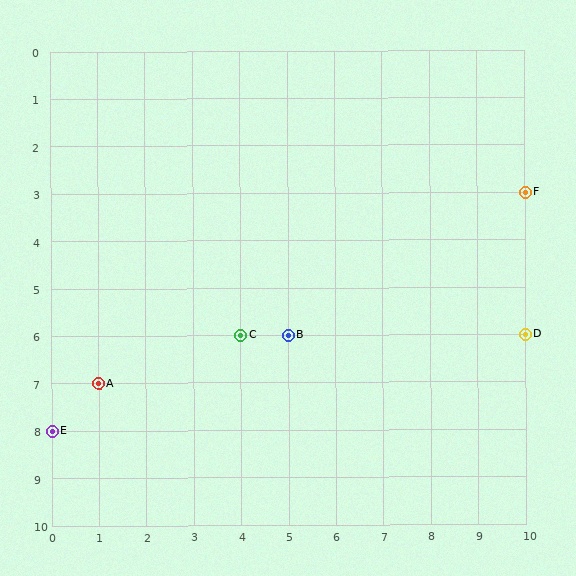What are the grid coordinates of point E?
Point E is at grid coordinates (0, 8).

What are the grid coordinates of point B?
Point B is at grid coordinates (5, 6).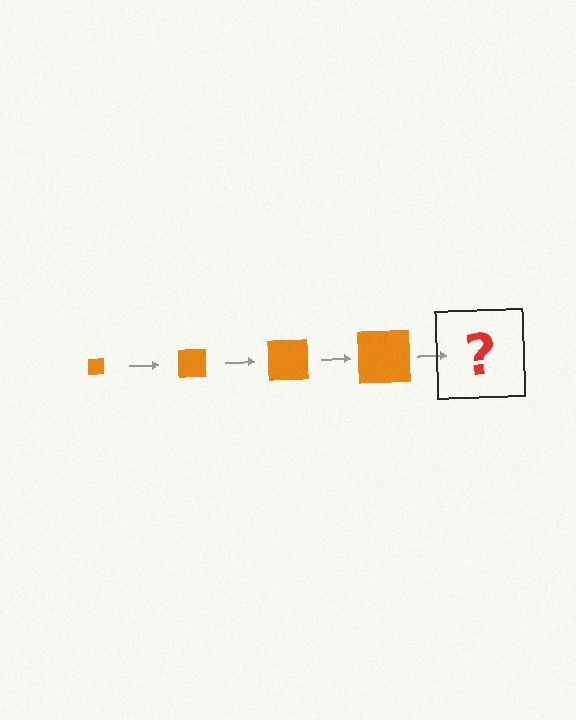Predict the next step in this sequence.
The next step is an orange square, larger than the previous one.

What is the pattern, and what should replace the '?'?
The pattern is that the square gets progressively larger each step. The '?' should be an orange square, larger than the previous one.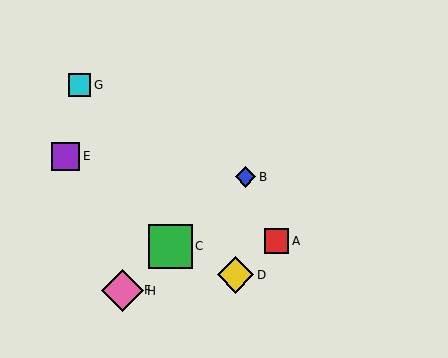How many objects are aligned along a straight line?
4 objects (B, C, F, H) are aligned along a straight line.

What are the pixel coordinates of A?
Object A is at (277, 241).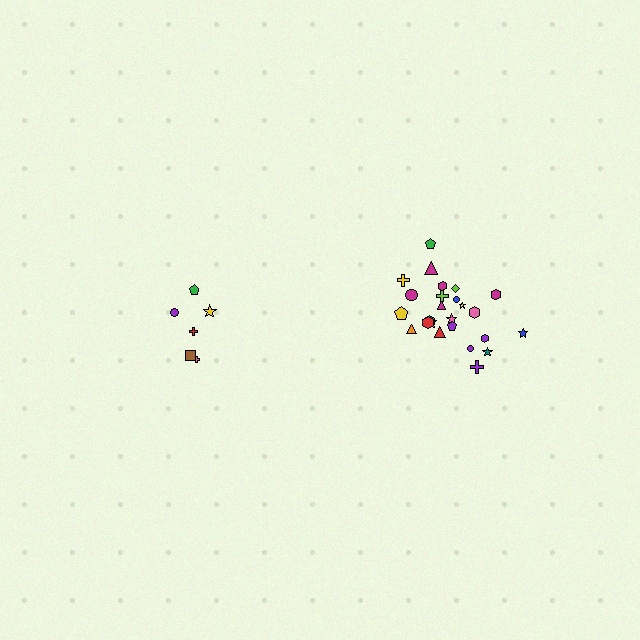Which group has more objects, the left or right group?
The right group.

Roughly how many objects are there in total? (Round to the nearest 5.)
Roughly 30 objects in total.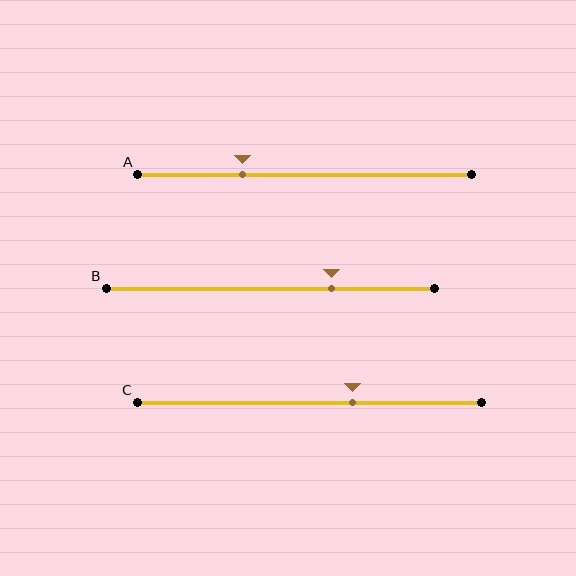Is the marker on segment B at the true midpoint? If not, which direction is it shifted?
No, the marker on segment B is shifted to the right by about 19% of the segment length.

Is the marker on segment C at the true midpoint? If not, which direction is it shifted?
No, the marker on segment C is shifted to the right by about 13% of the segment length.